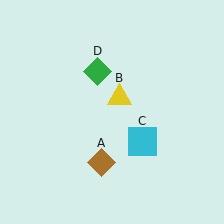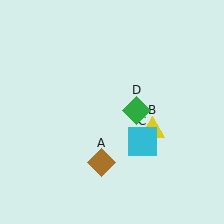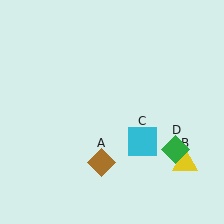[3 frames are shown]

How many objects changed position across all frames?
2 objects changed position: yellow triangle (object B), green diamond (object D).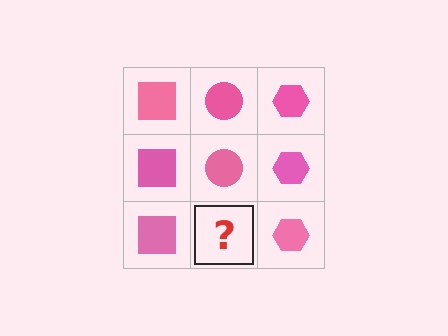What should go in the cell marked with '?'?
The missing cell should contain a pink circle.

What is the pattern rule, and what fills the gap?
The rule is that each column has a consistent shape. The gap should be filled with a pink circle.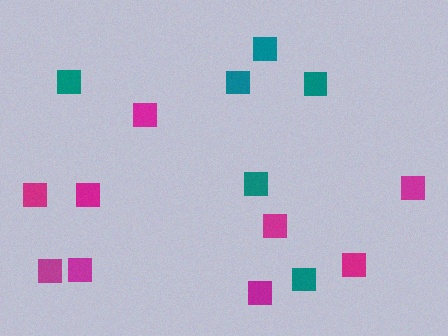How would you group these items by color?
There are 2 groups: one group of teal squares (6) and one group of magenta squares (9).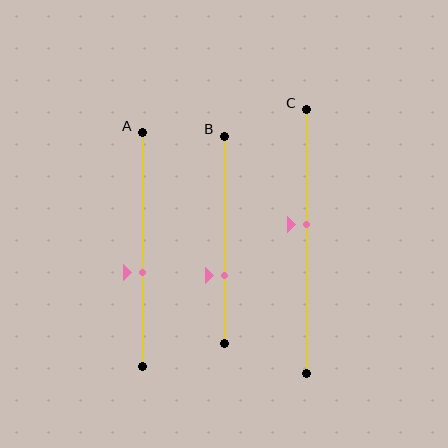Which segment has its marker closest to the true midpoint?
Segment C has its marker closest to the true midpoint.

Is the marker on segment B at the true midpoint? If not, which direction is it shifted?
No, the marker on segment B is shifted downward by about 17% of the segment length.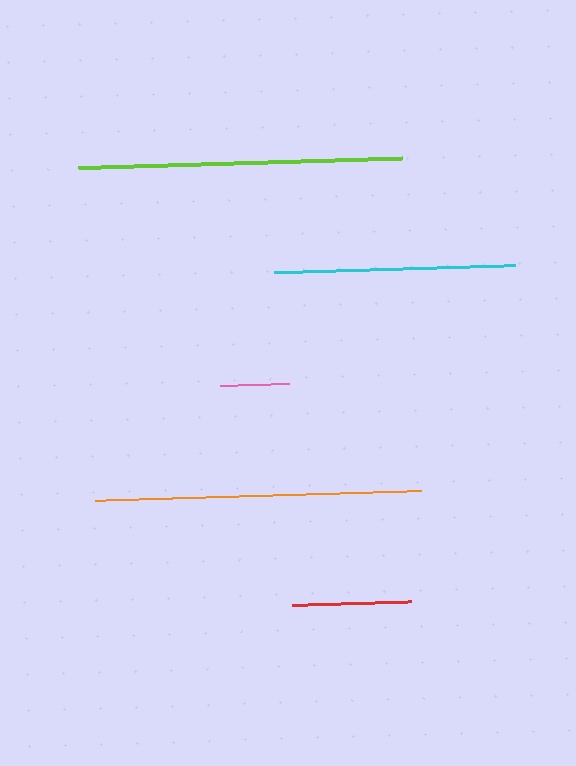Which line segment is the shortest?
The pink line is the shortest at approximately 69 pixels.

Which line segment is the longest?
The orange line is the longest at approximately 326 pixels.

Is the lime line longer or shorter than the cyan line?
The lime line is longer than the cyan line.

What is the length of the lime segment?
The lime segment is approximately 324 pixels long.